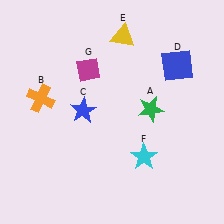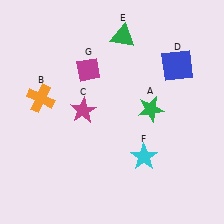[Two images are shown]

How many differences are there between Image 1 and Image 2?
There are 2 differences between the two images.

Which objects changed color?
C changed from blue to magenta. E changed from yellow to green.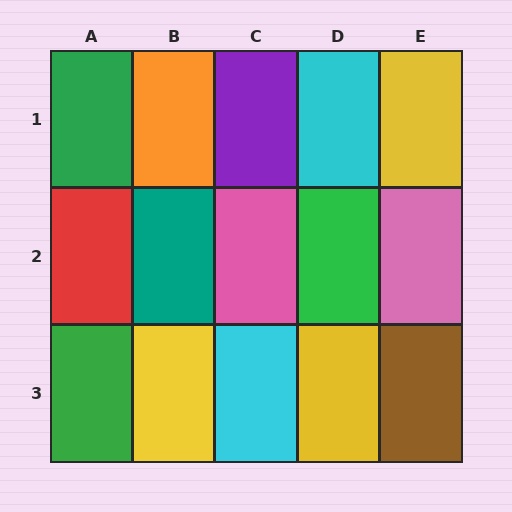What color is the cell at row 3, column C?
Cyan.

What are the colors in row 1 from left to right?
Green, orange, purple, cyan, yellow.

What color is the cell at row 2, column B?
Teal.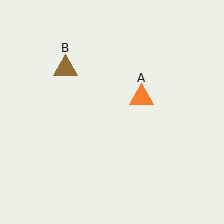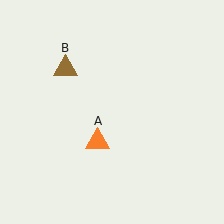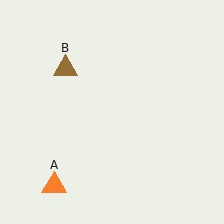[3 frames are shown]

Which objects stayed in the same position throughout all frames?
Brown triangle (object B) remained stationary.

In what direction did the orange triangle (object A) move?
The orange triangle (object A) moved down and to the left.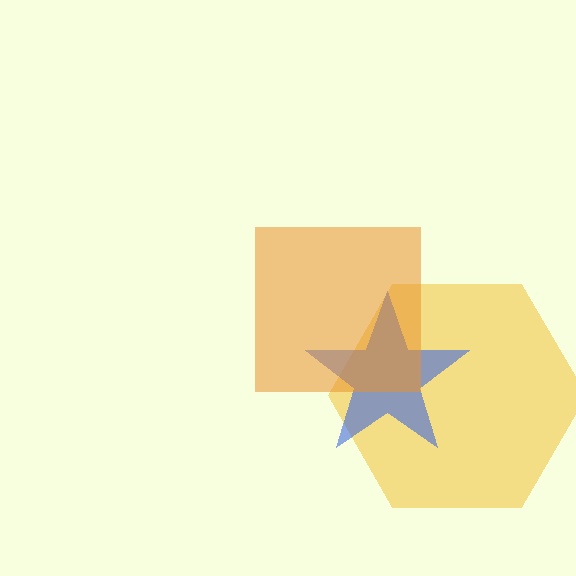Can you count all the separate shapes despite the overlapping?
Yes, there are 3 separate shapes.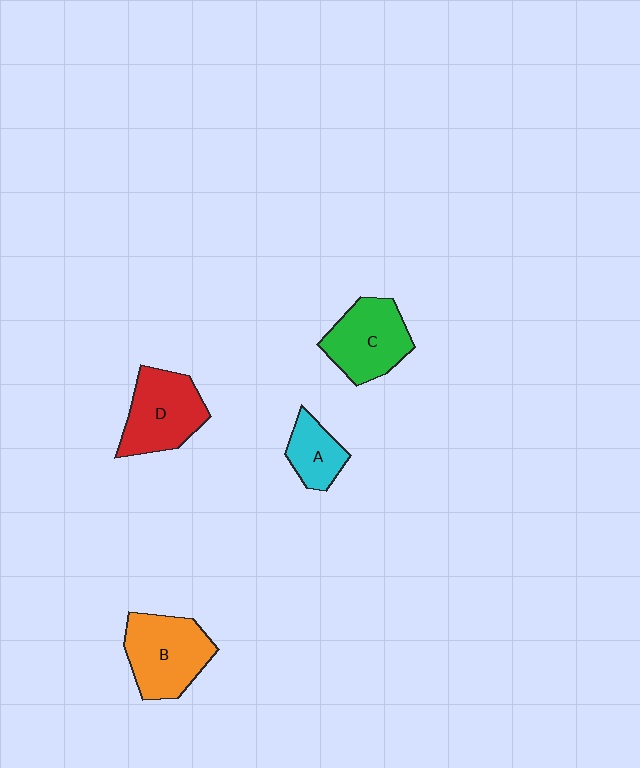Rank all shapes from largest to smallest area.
From largest to smallest: B (orange), D (red), C (green), A (cyan).